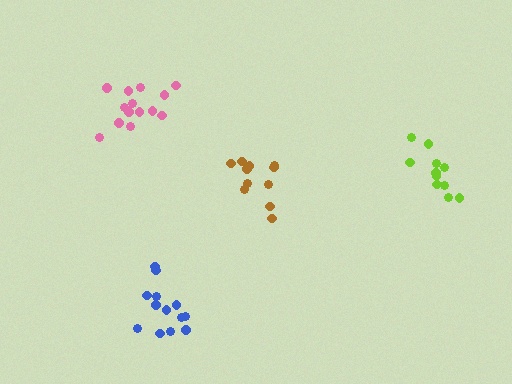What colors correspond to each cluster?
The clusters are colored: lime, brown, blue, pink.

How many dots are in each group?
Group 1: 11 dots, Group 2: 11 dots, Group 3: 13 dots, Group 4: 14 dots (49 total).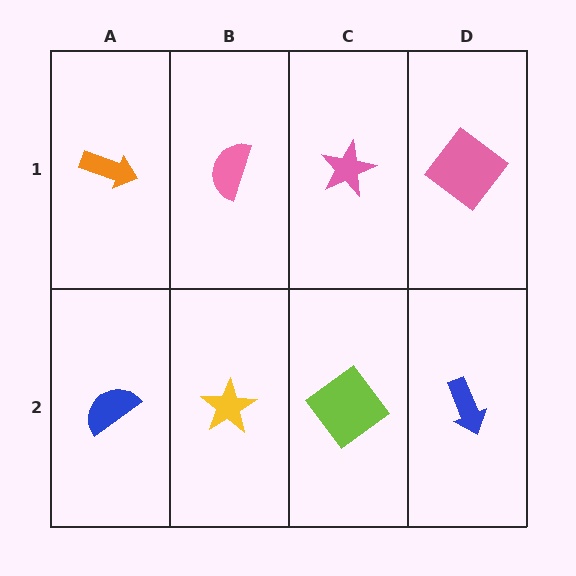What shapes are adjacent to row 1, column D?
A blue arrow (row 2, column D), a pink star (row 1, column C).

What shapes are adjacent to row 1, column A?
A blue semicircle (row 2, column A), a pink semicircle (row 1, column B).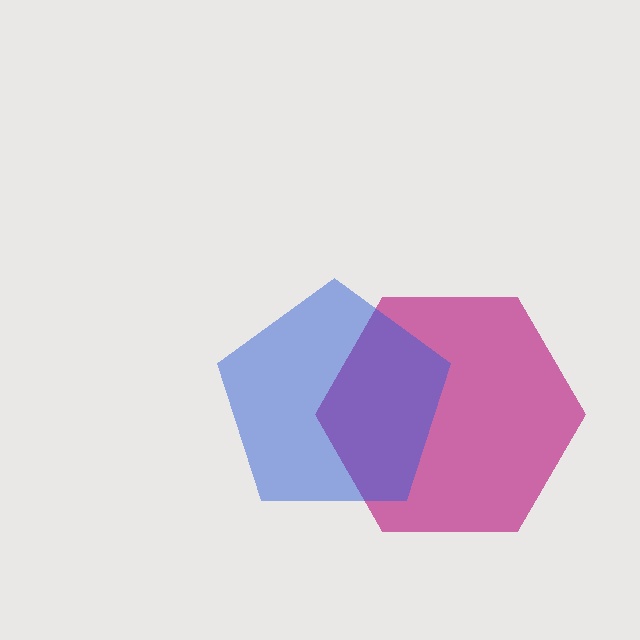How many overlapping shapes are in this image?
There are 2 overlapping shapes in the image.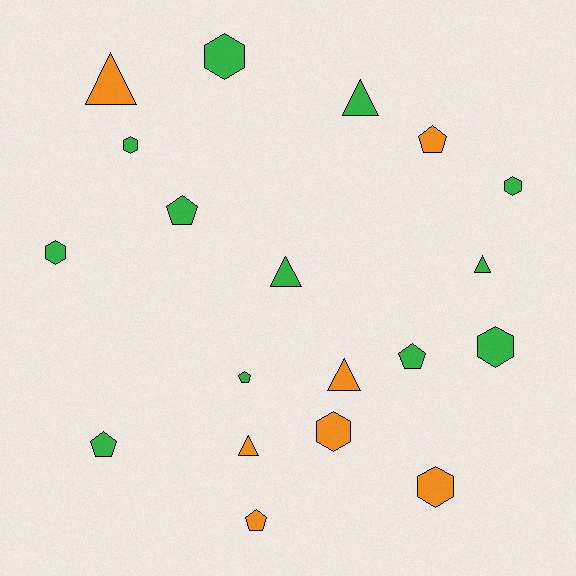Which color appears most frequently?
Green, with 12 objects.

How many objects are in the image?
There are 19 objects.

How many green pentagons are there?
There are 4 green pentagons.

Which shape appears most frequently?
Hexagon, with 7 objects.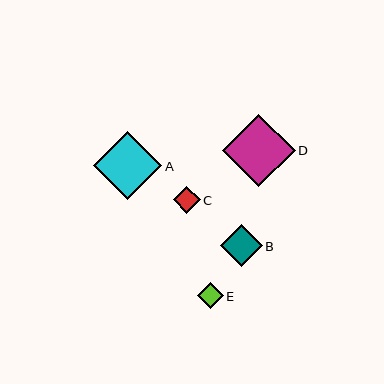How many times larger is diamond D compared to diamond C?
Diamond D is approximately 2.7 times the size of diamond C.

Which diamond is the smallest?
Diamond E is the smallest with a size of approximately 26 pixels.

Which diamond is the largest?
Diamond D is the largest with a size of approximately 73 pixels.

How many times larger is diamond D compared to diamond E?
Diamond D is approximately 2.8 times the size of diamond E.